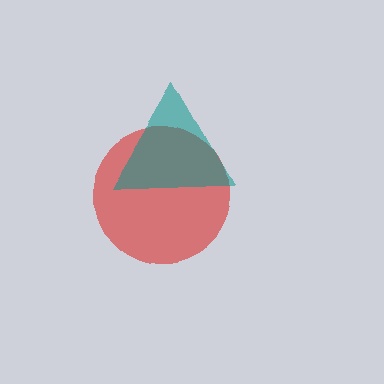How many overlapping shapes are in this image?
There are 2 overlapping shapes in the image.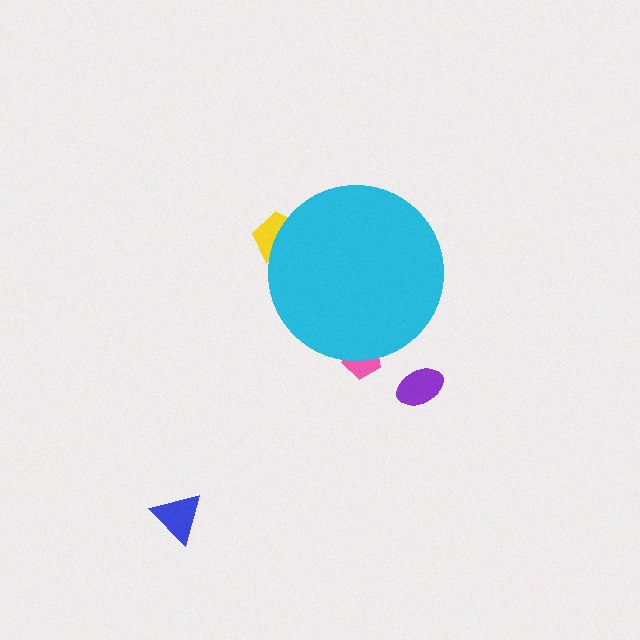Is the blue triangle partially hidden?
No, the blue triangle is fully visible.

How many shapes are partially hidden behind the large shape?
2 shapes are partially hidden.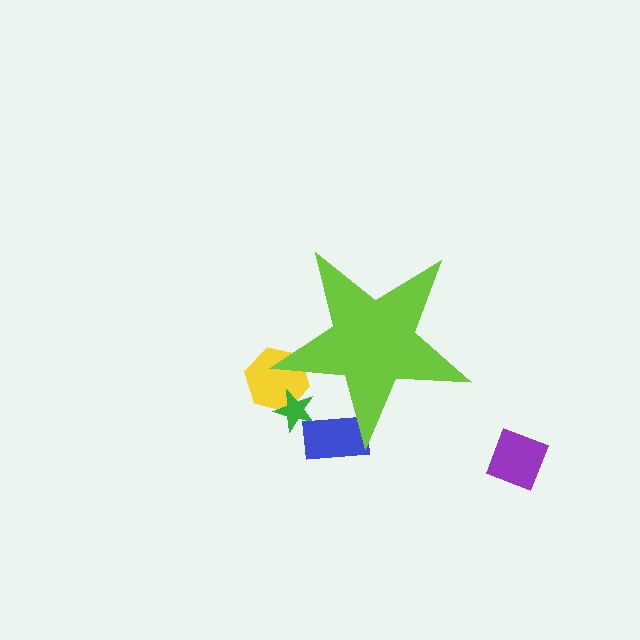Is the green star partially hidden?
Yes, the green star is partially hidden behind the lime star.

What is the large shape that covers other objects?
A lime star.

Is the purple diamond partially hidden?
No, the purple diamond is fully visible.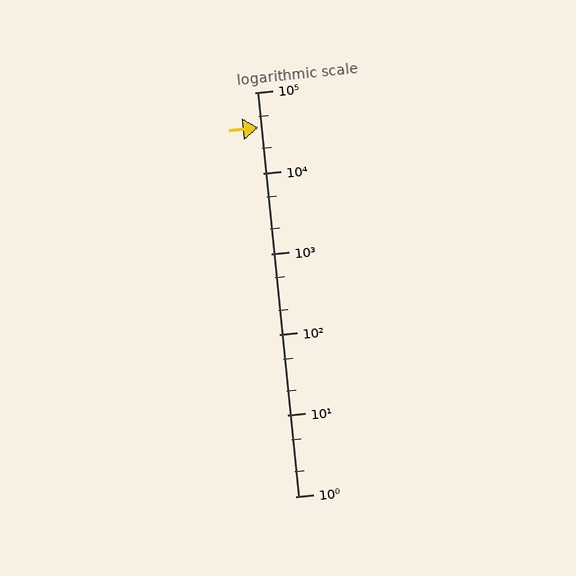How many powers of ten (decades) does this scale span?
The scale spans 5 decades, from 1 to 100000.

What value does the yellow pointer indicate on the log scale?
The pointer indicates approximately 37000.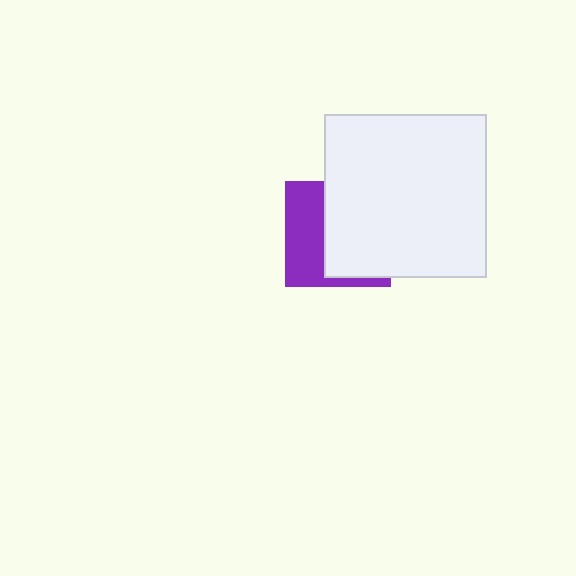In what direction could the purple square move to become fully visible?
The purple square could move left. That would shift it out from behind the white square entirely.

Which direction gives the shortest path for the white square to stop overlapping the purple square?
Moving right gives the shortest separation.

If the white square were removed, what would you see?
You would see the complete purple square.